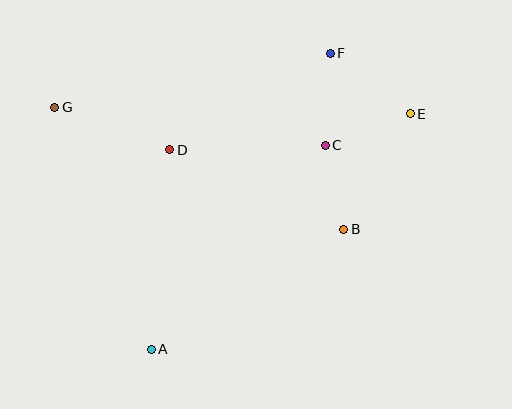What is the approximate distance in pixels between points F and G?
The distance between F and G is approximately 281 pixels.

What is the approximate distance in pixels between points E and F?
The distance between E and F is approximately 100 pixels.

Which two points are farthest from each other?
Points E and G are farthest from each other.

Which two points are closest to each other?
Points B and C are closest to each other.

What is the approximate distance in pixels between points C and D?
The distance between C and D is approximately 155 pixels.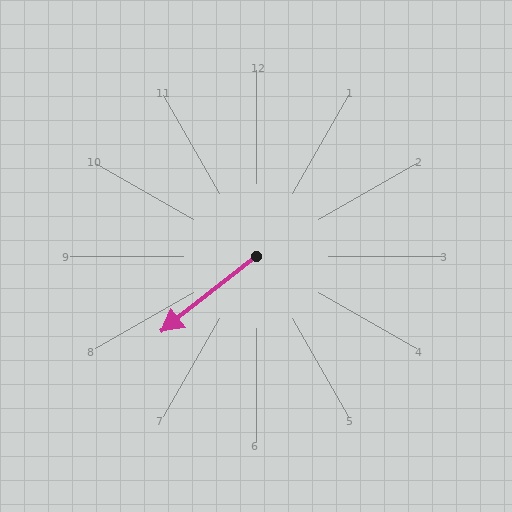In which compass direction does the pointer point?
Southwest.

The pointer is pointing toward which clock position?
Roughly 8 o'clock.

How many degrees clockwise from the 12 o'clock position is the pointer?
Approximately 232 degrees.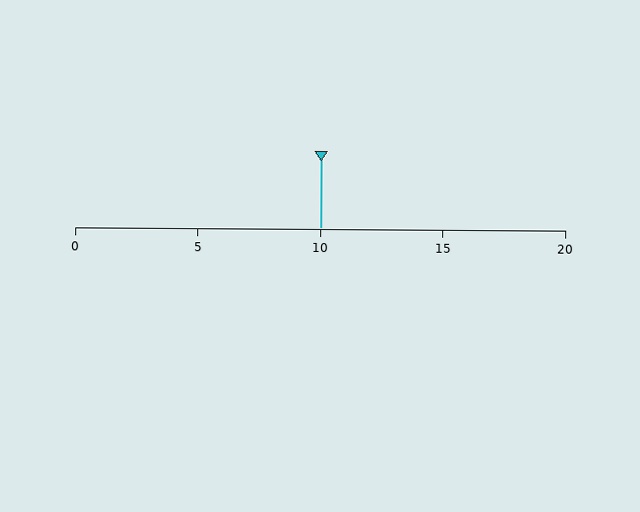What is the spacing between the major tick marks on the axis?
The major ticks are spaced 5 apart.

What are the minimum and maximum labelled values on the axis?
The axis runs from 0 to 20.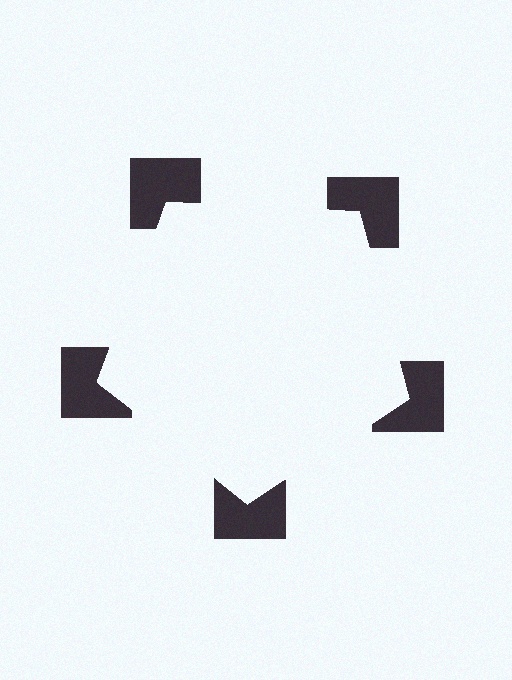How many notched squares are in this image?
There are 5 — one at each vertex of the illusory pentagon.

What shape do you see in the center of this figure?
An illusory pentagon — its edges are inferred from the aligned wedge cuts in the notched squares, not physically drawn.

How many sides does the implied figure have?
5 sides.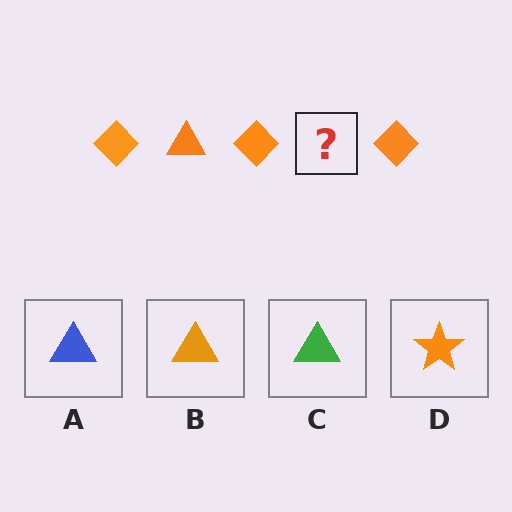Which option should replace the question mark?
Option B.